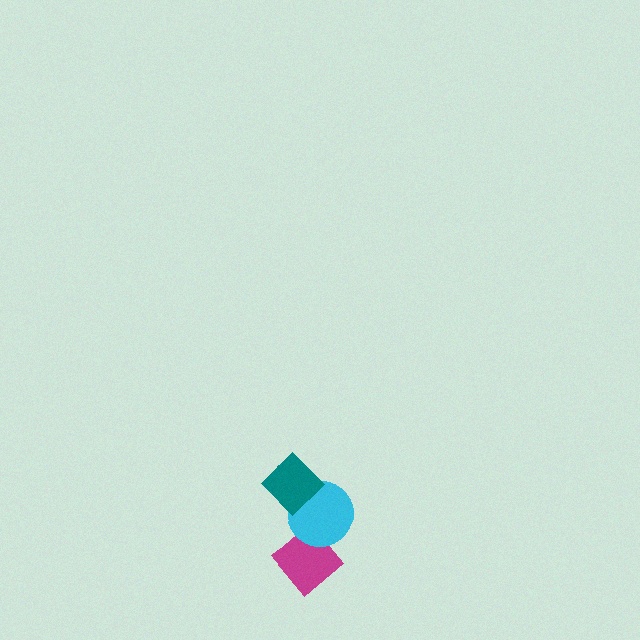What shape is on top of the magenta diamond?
The cyan circle is on top of the magenta diamond.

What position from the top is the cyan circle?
The cyan circle is 2nd from the top.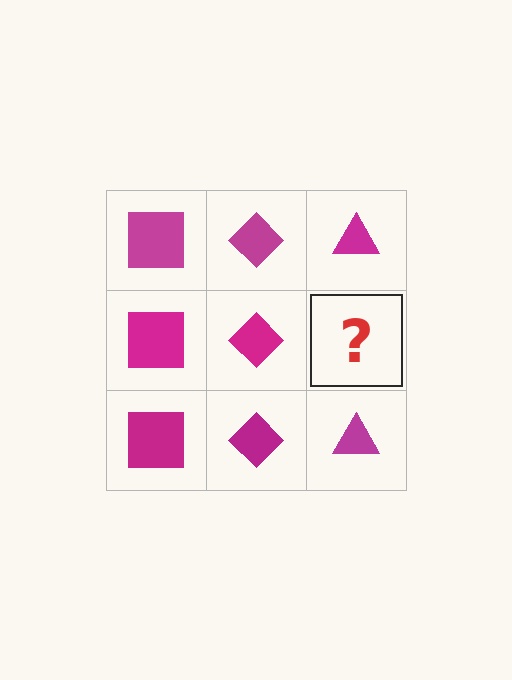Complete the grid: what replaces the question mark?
The question mark should be replaced with a magenta triangle.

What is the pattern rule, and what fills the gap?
The rule is that each column has a consistent shape. The gap should be filled with a magenta triangle.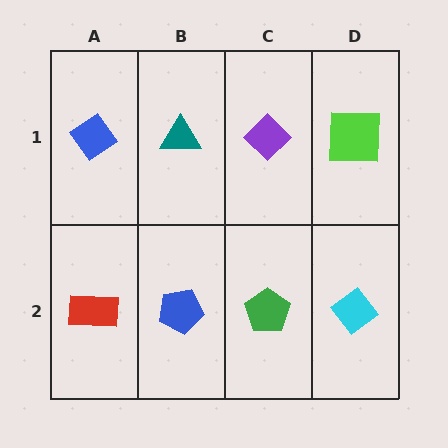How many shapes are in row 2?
4 shapes.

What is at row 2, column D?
A cyan diamond.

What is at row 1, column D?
A lime square.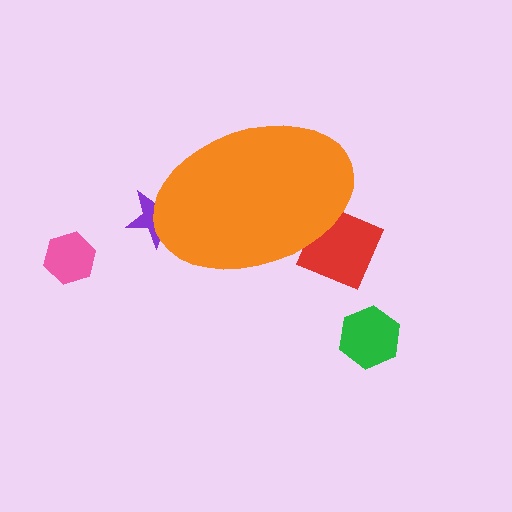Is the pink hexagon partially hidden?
No, the pink hexagon is fully visible.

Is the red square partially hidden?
Yes, the red square is partially hidden behind the orange ellipse.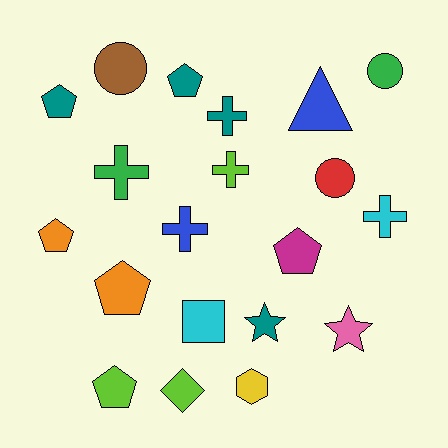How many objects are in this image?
There are 20 objects.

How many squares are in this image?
There is 1 square.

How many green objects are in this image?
There are 2 green objects.